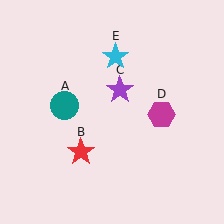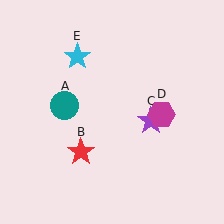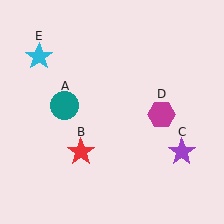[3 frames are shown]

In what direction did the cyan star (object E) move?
The cyan star (object E) moved left.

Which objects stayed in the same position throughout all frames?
Teal circle (object A) and red star (object B) and magenta hexagon (object D) remained stationary.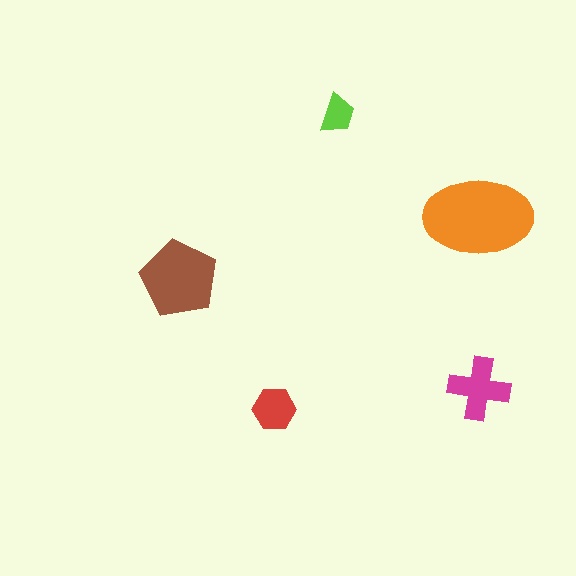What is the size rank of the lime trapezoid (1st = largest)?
5th.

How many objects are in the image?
There are 5 objects in the image.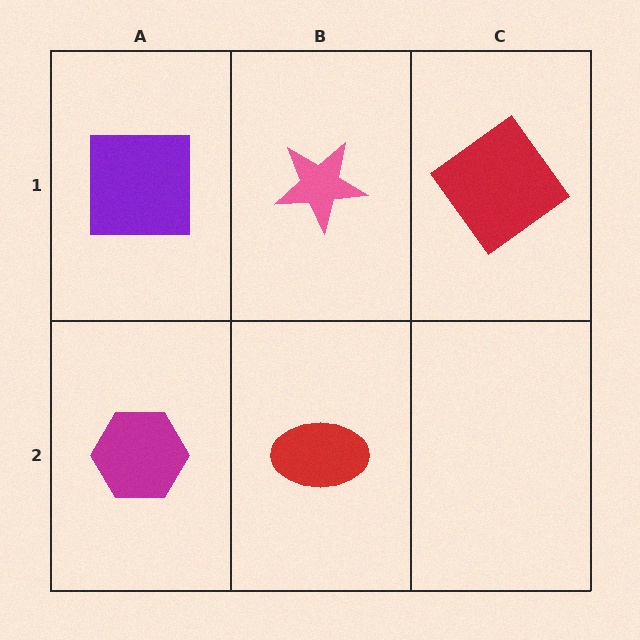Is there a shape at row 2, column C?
No, that cell is empty.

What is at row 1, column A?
A purple square.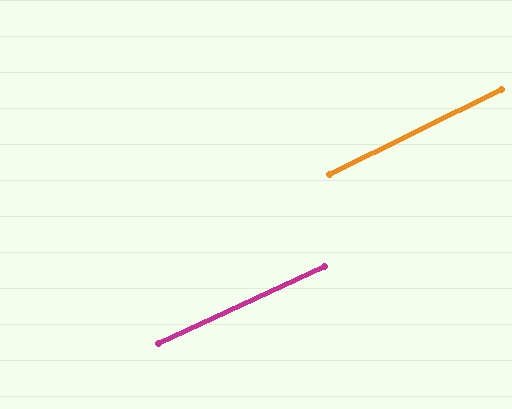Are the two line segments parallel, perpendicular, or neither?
Parallel — their directions differ by only 1.5°.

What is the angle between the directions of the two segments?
Approximately 2 degrees.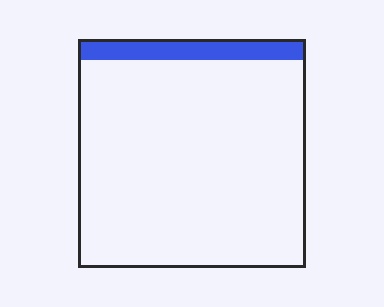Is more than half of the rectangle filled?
No.